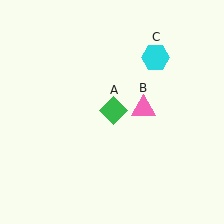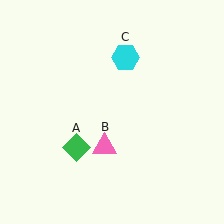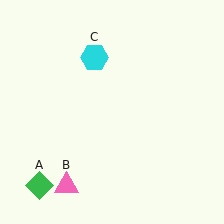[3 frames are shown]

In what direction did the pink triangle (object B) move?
The pink triangle (object B) moved down and to the left.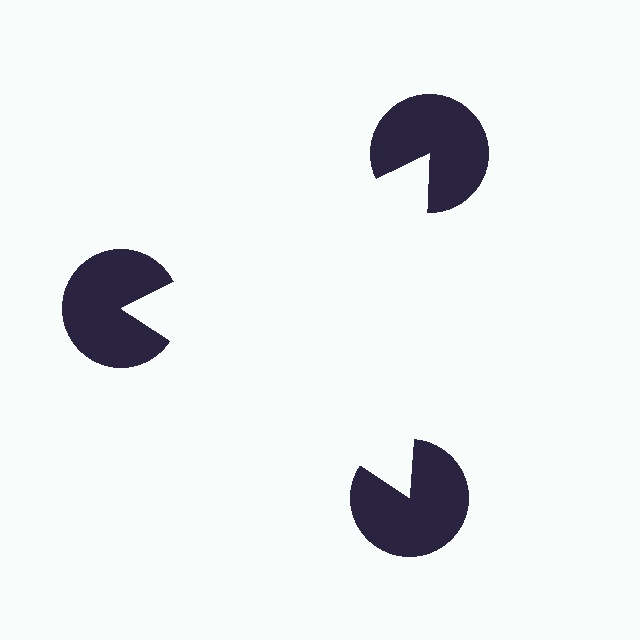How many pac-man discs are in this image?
There are 3 — one at each vertex of the illusory triangle.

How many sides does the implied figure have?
3 sides.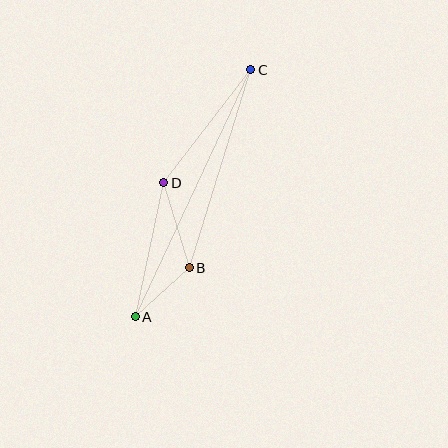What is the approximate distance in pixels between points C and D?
The distance between C and D is approximately 143 pixels.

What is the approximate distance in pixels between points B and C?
The distance between B and C is approximately 207 pixels.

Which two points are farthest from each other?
Points A and C are farthest from each other.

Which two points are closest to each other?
Points A and B are closest to each other.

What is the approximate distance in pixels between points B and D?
The distance between B and D is approximately 89 pixels.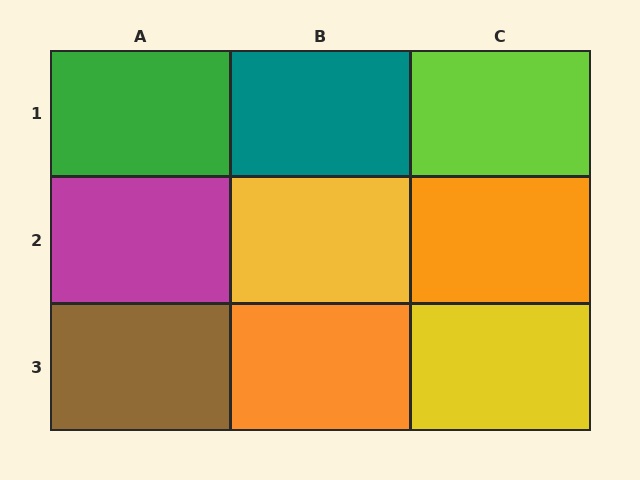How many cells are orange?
2 cells are orange.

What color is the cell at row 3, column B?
Orange.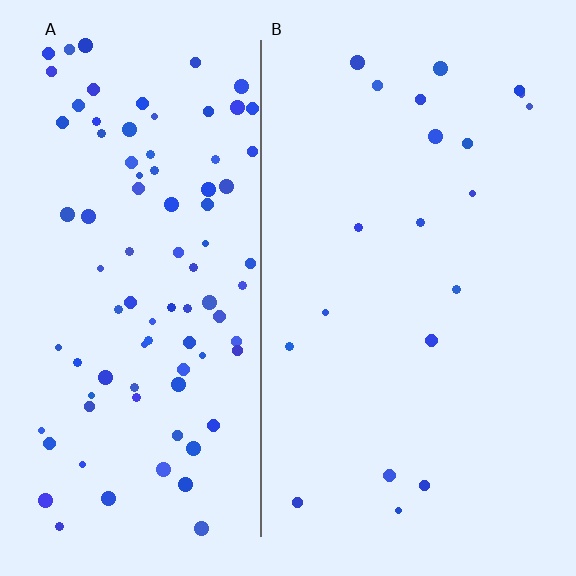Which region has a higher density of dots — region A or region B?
A (the left).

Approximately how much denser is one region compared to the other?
Approximately 4.4× — region A over region B.